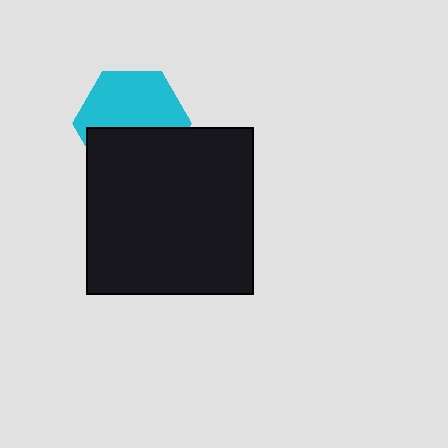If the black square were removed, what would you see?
You would see the complete cyan hexagon.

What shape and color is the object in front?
The object in front is a black square.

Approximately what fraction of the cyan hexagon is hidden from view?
Roughly 44% of the cyan hexagon is hidden behind the black square.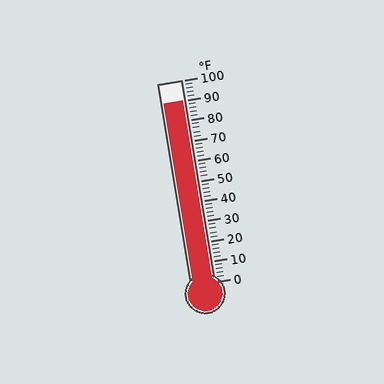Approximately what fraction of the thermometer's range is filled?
The thermometer is filled to approximately 90% of its range.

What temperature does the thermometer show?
The thermometer shows approximately 90°F.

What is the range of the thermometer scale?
The thermometer scale ranges from 0°F to 100°F.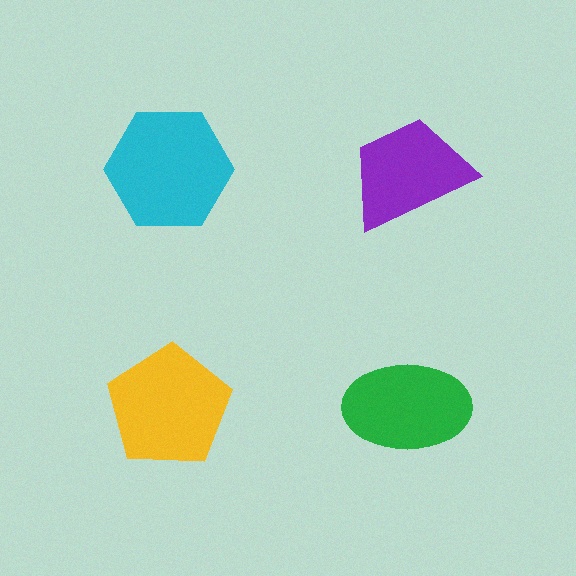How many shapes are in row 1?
2 shapes.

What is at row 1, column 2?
A purple trapezoid.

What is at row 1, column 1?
A cyan hexagon.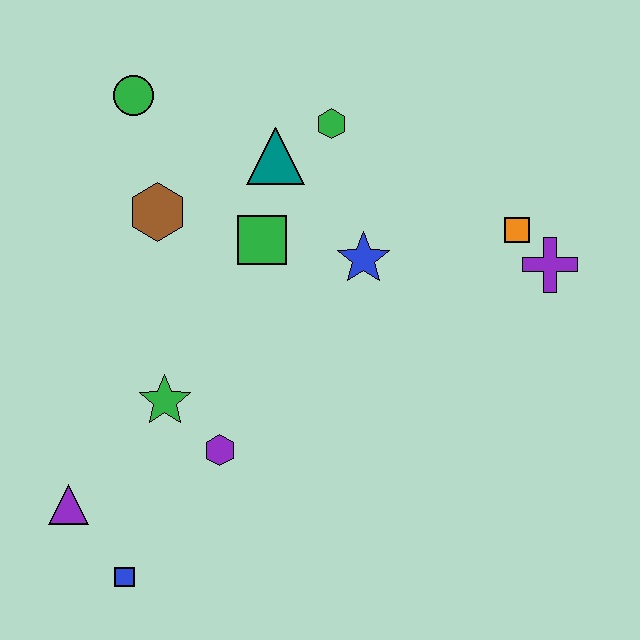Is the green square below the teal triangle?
Yes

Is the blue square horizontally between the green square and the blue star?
No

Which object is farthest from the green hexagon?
The blue square is farthest from the green hexagon.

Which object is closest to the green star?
The purple hexagon is closest to the green star.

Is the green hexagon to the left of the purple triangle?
No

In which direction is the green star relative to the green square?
The green star is below the green square.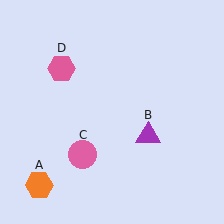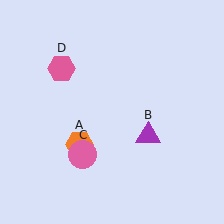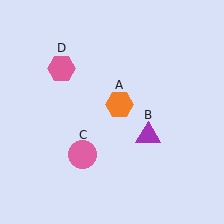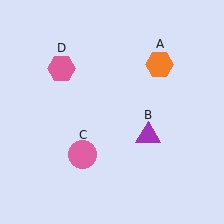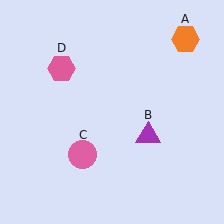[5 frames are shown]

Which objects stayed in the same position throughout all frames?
Purple triangle (object B) and pink circle (object C) and pink hexagon (object D) remained stationary.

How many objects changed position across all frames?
1 object changed position: orange hexagon (object A).